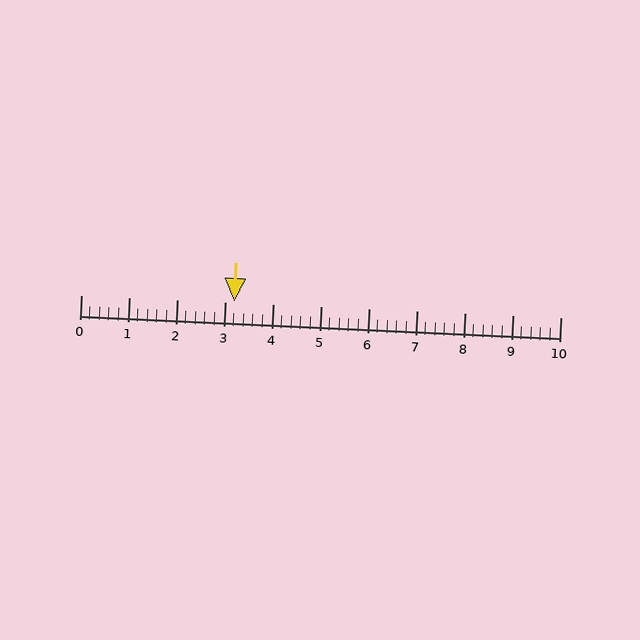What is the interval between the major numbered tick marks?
The major tick marks are spaced 1 units apart.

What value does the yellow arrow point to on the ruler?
The yellow arrow points to approximately 3.2.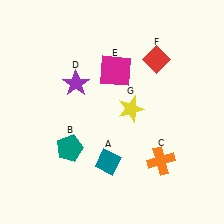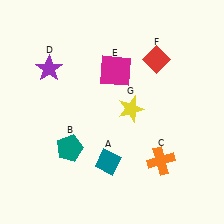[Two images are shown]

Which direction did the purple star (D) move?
The purple star (D) moved left.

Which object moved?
The purple star (D) moved left.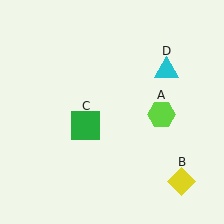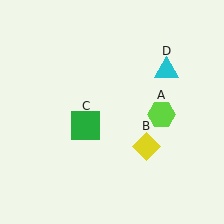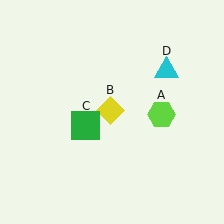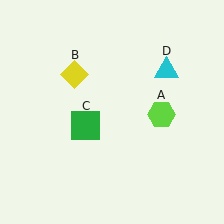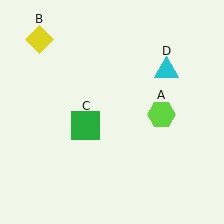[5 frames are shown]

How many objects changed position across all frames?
1 object changed position: yellow diamond (object B).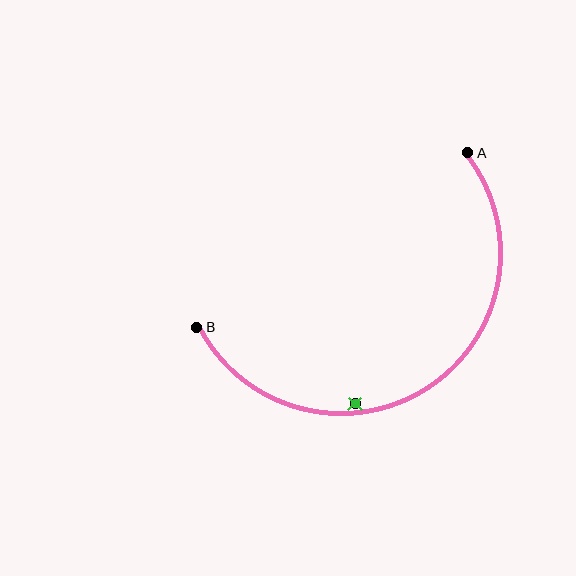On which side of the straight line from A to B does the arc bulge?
The arc bulges below the straight line connecting A and B.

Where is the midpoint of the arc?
The arc midpoint is the point on the curve farthest from the straight line joining A and B. It sits below that line.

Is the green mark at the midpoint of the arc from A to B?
No — the green mark does not lie on the arc at all. It sits slightly inside the curve.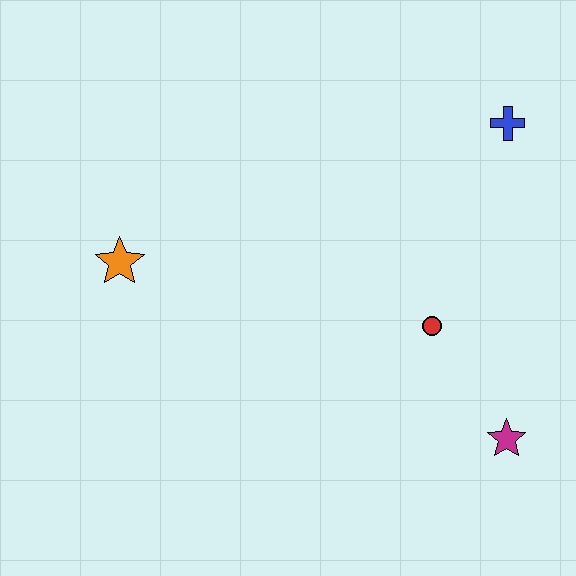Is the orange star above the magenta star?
Yes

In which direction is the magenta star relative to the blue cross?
The magenta star is below the blue cross.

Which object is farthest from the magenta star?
The orange star is farthest from the magenta star.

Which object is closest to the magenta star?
The red circle is closest to the magenta star.